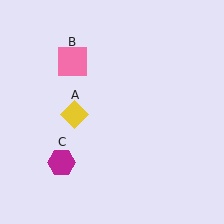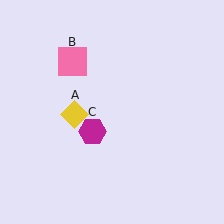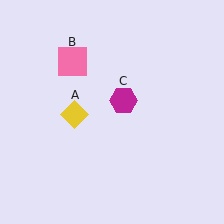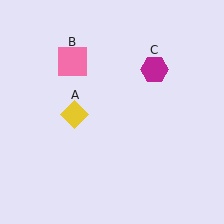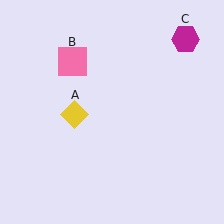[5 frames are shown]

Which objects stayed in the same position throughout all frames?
Yellow diamond (object A) and pink square (object B) remained stationary.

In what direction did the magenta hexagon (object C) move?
The magenta hexagon (object C) moved up and to the right.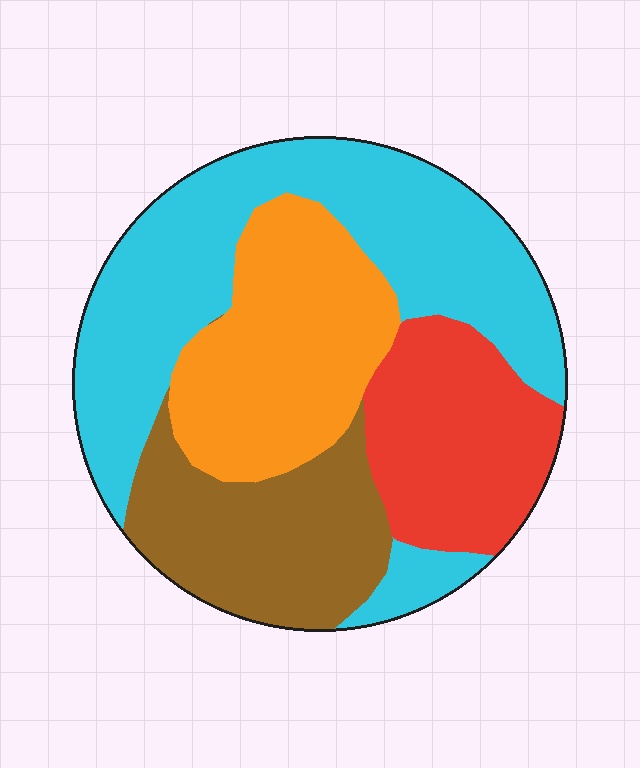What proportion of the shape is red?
Red covers about 20% of the shape.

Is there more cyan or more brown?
Cyan.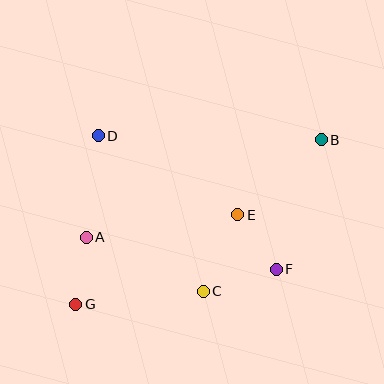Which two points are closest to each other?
Points E and F are closest to each other.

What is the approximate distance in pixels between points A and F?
The distance between A and F is approximately 192 pixels.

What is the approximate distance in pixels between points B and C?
The distance between B and C is approximately 192 pixels.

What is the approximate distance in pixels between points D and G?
The distance between D and G is approximately 170 pixels.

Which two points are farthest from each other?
Points B and G are farthest from each other.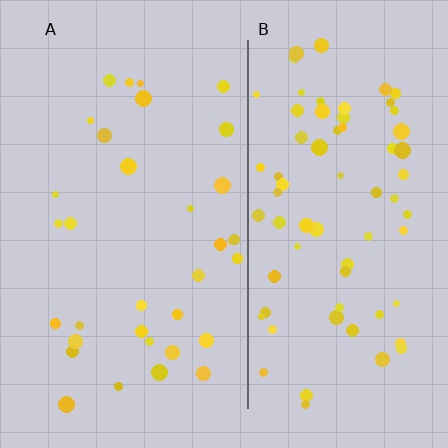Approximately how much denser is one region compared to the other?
Approximately 2.1× — region B over region A.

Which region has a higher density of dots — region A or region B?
B (the right).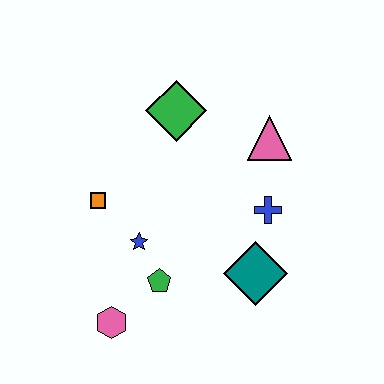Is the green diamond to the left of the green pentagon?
No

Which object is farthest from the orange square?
The pink triangle is farthest from the orange square.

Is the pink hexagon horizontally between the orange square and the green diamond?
Yes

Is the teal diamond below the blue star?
Yes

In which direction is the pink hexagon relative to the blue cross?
The pink hexagon is to the left of the blue cross.